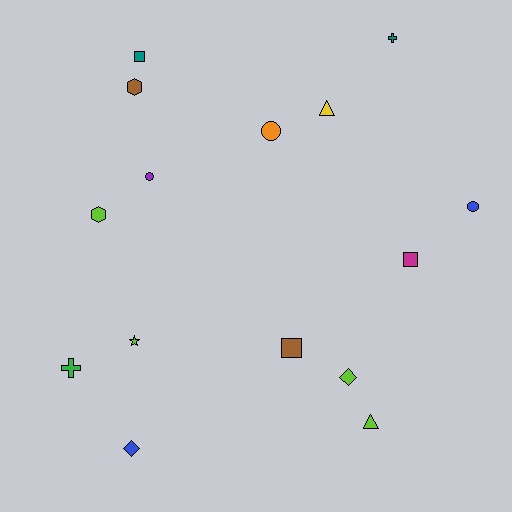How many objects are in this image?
There are 15 objects.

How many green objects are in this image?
There is 1 green object.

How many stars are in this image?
There is 1 star.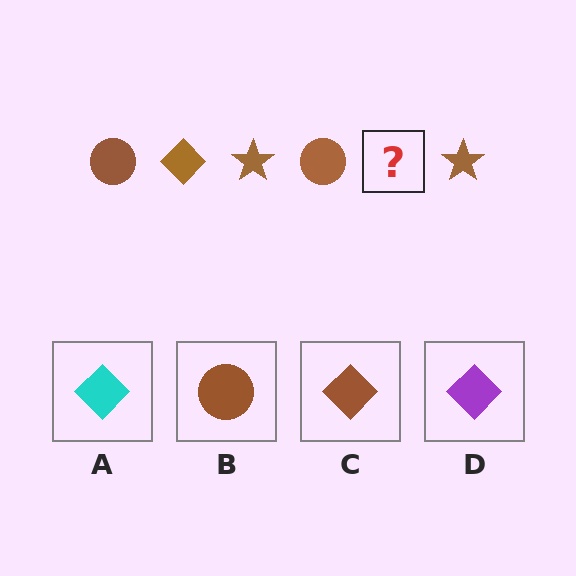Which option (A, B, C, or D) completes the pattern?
C.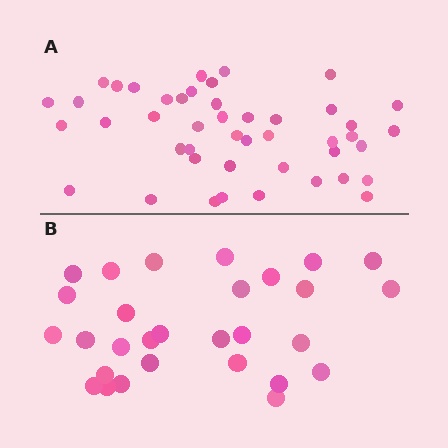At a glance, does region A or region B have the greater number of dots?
Region A (the top region) has more dots.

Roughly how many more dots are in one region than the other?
Region A has approximately 15 more dots than region B.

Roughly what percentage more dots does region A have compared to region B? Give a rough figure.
About 55% more.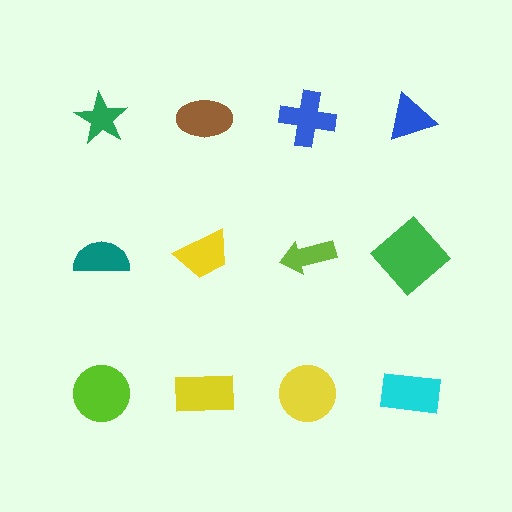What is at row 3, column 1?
A lime circle.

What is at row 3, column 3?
A yellow circle.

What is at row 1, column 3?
A blue cross.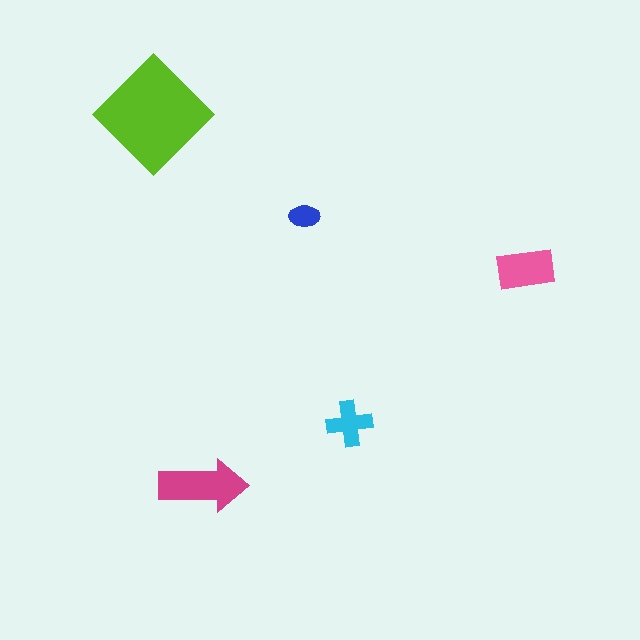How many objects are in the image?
There are 5 objects in the image.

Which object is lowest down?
The magenta arrow is bottommost.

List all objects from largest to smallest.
The lime diamond, the magenta arrow, the pink rectangle, the cyan cross, the blue ellipse.